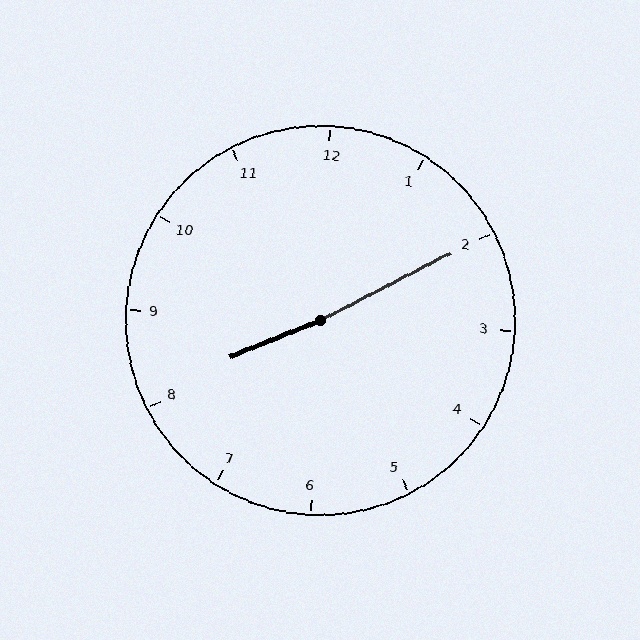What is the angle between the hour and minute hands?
Approximately 175 degrees.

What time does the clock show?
8:10.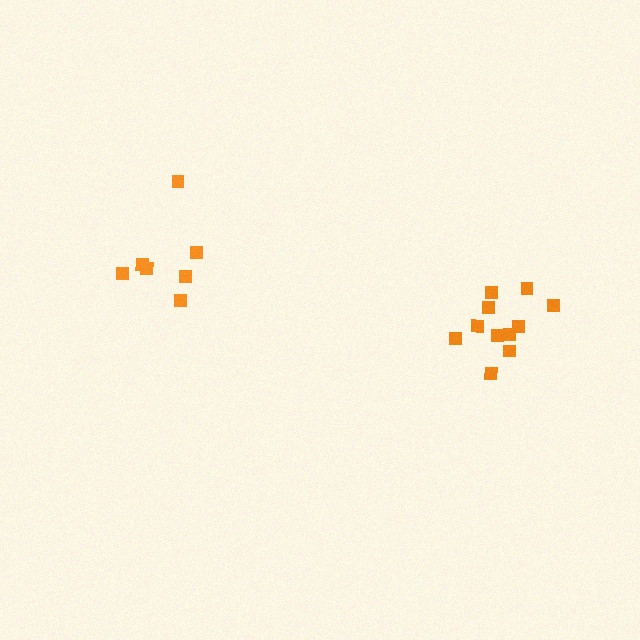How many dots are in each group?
Group 1: 7 dots, Group 2: 11 dots (18 total).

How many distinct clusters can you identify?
There are 2 distinct clusters.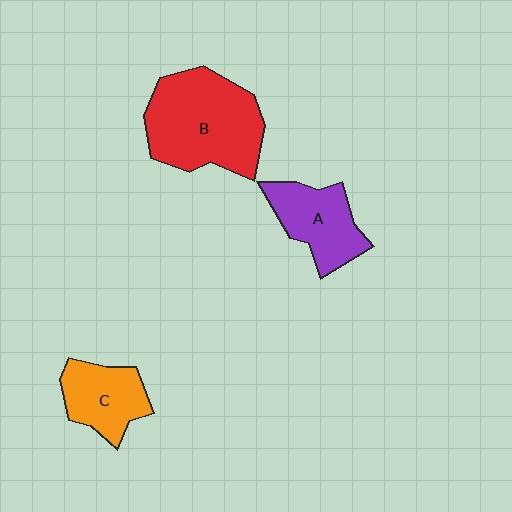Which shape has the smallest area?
Shape C (orange).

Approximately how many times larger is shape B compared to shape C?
Approximately 1.9 times.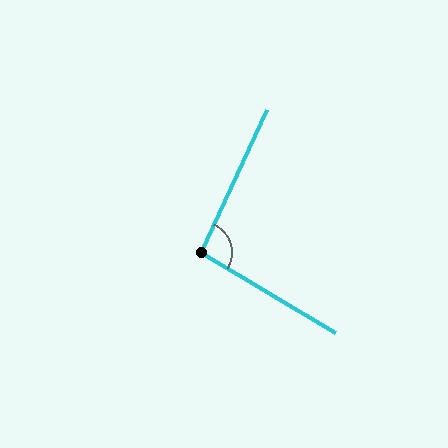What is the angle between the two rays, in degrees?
Approximately 96 degrees.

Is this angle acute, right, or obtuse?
It is obtuse.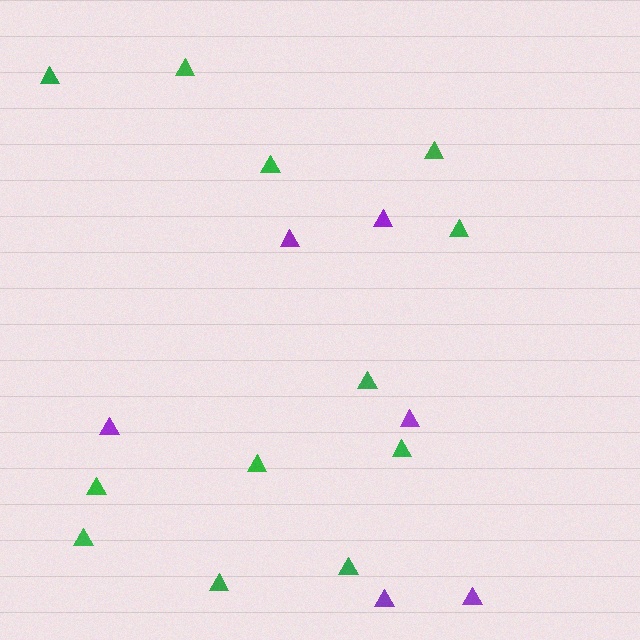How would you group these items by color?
There are 2 groups: one group of green triangles (12) and one group of purple triangles (6).